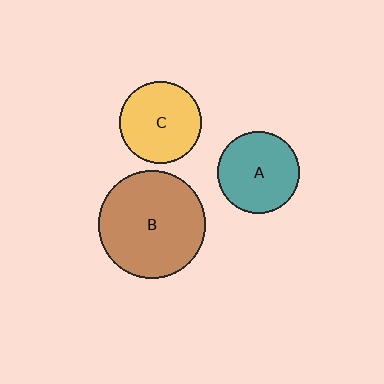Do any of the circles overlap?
No, none of the circles overlap.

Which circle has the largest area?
Circle B (brown).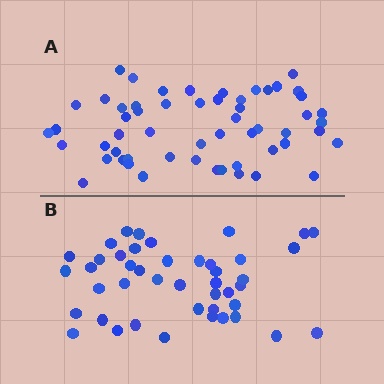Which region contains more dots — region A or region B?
Region A (the top region) has more dots.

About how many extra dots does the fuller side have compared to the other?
Region A has roughly 12 or so more dots than region B.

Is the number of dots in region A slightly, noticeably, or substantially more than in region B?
Region A has noticeably more, but not dramatically so. The ratio is roughly 1.3 to 1.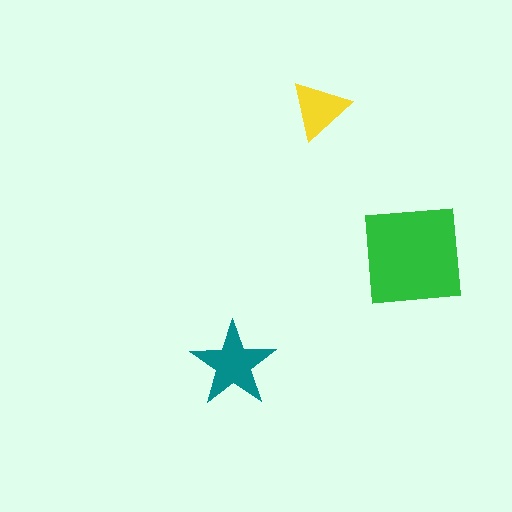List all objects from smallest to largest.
The yellow triangle, the teal star, the green square.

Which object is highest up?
The yellow triangle is topmost.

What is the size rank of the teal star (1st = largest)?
2nd.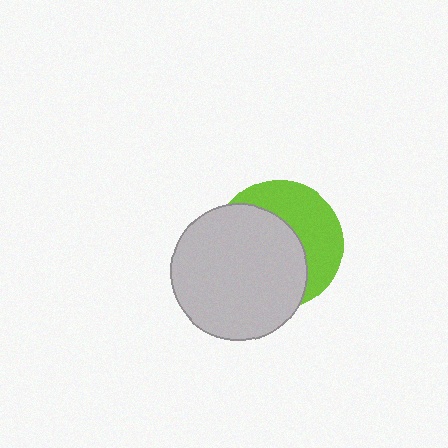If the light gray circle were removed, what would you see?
You would see the complete lime circle.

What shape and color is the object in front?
The object in front is a light gray circle.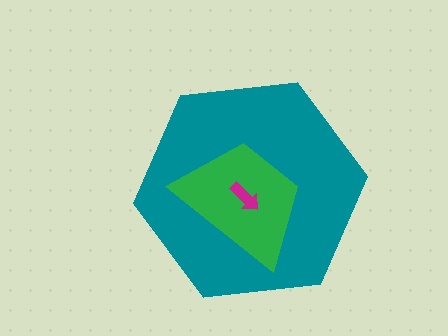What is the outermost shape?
The teal hexagon.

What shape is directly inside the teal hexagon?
The green trapezoid.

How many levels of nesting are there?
3.